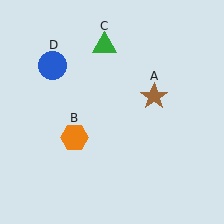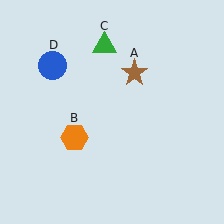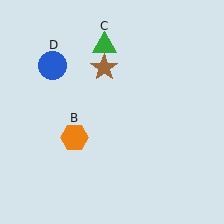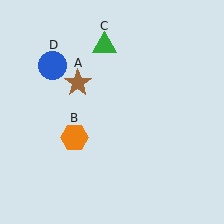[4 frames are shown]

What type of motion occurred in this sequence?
The brown star (object A) rotated counterclockwise around the center of the scene.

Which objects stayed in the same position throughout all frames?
Orange hexagon (object B) and green triangle (object C) and blue circle (object D) remained stationary.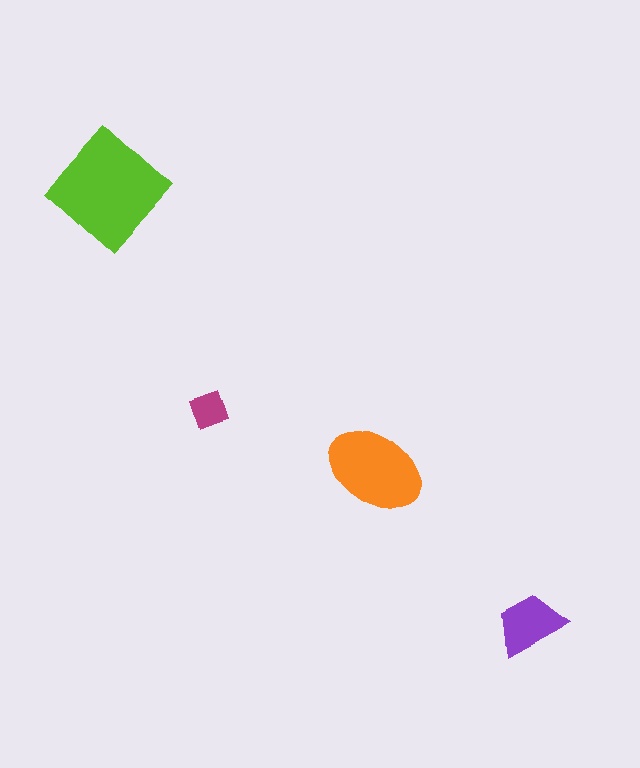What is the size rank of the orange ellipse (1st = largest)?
2nd.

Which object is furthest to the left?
The lime diamond is leftmost.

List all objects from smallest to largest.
The magenta square, the purple trapezoid, the orange ellipse, the lime diamond.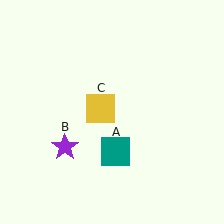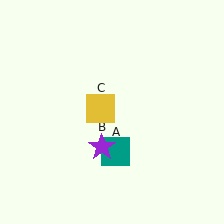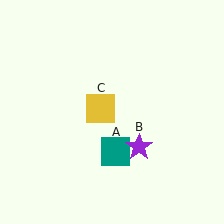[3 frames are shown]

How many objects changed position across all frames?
1 object changed position: purple star (object B).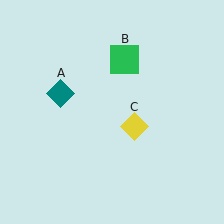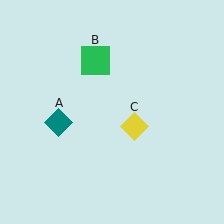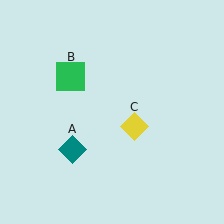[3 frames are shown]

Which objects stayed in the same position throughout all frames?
Yellow diamond (object C) remained stationary.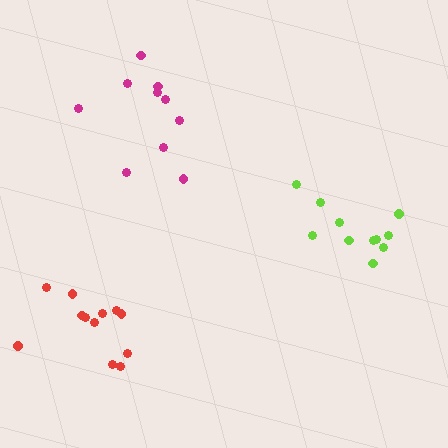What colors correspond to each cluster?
The clusters are colored: lime, magenta, red.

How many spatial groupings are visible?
There are 3 spatial groupings.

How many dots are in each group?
Group 1: 11 dots, Group 2: 10 dots, Group 3: 12 dots (33 total).